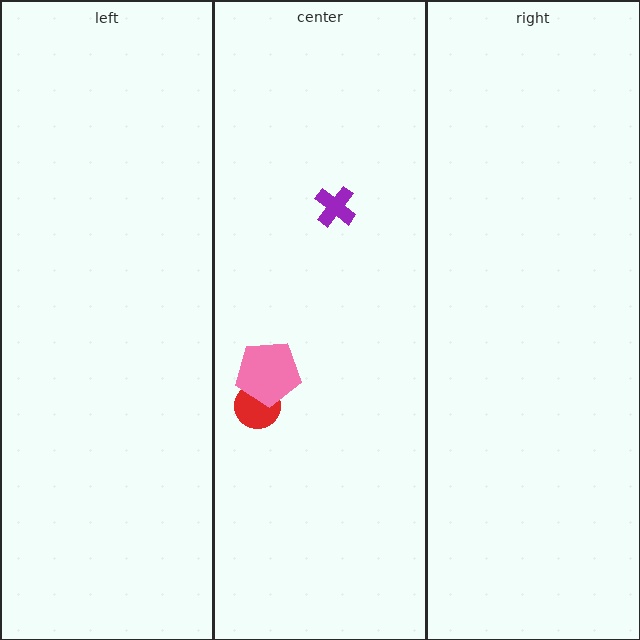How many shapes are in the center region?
3.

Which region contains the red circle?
The center region.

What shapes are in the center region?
The red circle, the purple cross, the pink pentagon.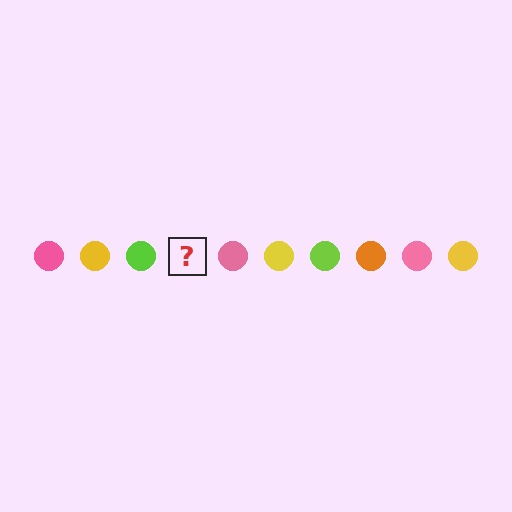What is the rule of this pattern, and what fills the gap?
The rule is that the pattern cycles through pink, yellow, lime, orange circles. The gap should be filled with an orange circle.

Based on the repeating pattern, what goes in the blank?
The blank should be an orange circle.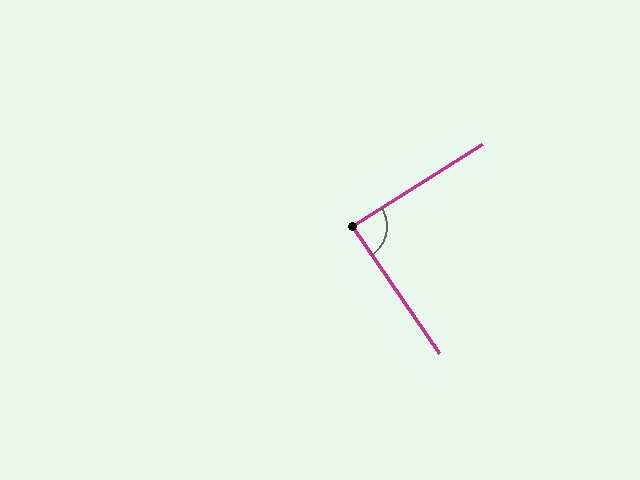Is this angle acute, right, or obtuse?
It is approximately a right angle.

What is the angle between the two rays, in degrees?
Approximately 88 degrees.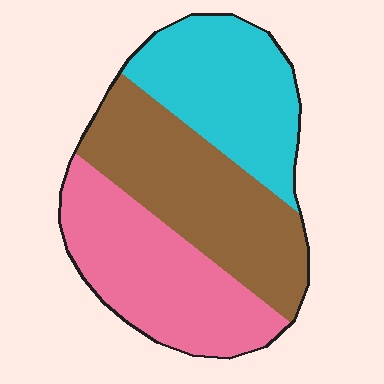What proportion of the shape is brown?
Brown covers 37% of the shape.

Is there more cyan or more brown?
Brown.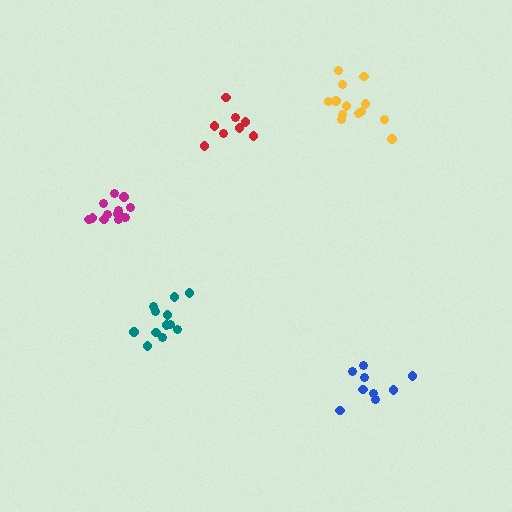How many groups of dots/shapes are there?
There are 5 groups.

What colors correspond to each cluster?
The clusters are colored: magenta, teal, red, blue, yellow.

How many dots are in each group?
Group 1: 13 dots, Group 2: 12 dots, Group 3: 9 dots, Group 4: 9 dots, Group 5: 13 dots (56 total).